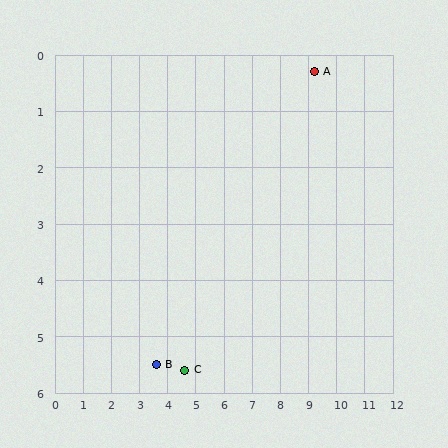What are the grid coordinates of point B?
Point B is at approximately (3.6, 5.5).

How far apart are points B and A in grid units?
Points B and A are about 7.6 grid units apart.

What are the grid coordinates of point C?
Point C is at approximately (4.6, 5.6).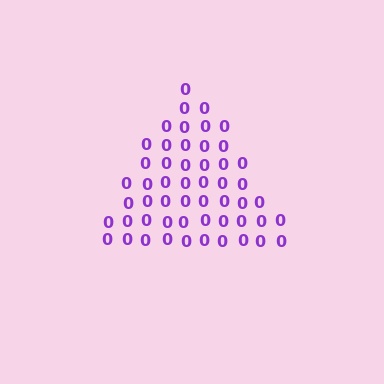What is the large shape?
The large shape is a triangle.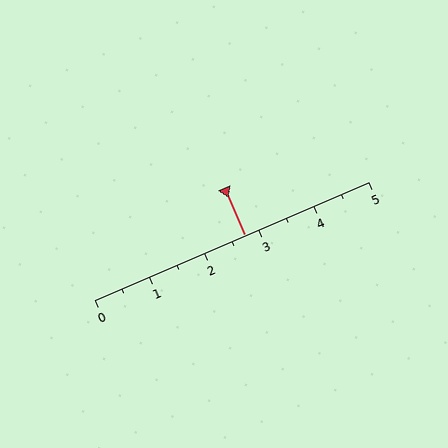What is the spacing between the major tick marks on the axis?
The major ticks are spaced 1 apart.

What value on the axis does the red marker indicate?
The marker indicates approximately 2.8.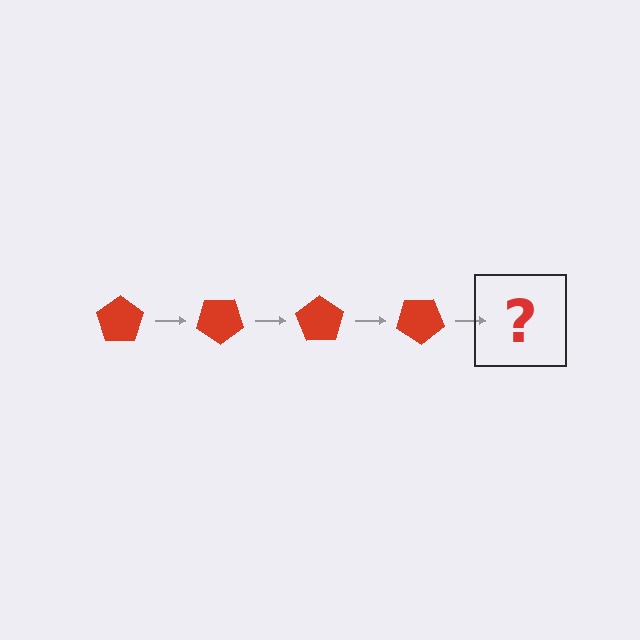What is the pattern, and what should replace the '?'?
The pattern is that the pentagon rotates 35 degrees each step. The '?' should be a red pentagon rotated 140 degrees.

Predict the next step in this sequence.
The next step is a red pentagon rotated 140 degrees.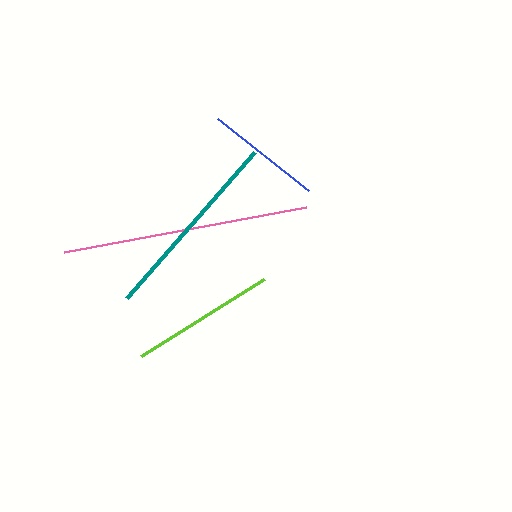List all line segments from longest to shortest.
From longest to shortest: pink, teal, lime, blue.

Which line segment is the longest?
The pink line is the longest at approximately 246 pixels.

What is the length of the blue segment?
The blue segment is approximately 117 pixels long.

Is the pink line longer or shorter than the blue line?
The pink line is longer than the blue line.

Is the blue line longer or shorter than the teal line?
The teal line is longer than the blue line.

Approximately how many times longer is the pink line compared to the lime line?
The pink line is approximately 1.7 times the length of the lime line.